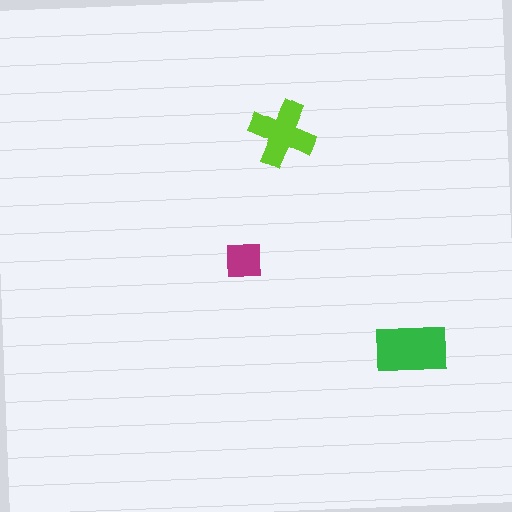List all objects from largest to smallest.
The green rectangle, the lime cross, the magenta square.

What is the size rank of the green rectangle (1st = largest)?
1st.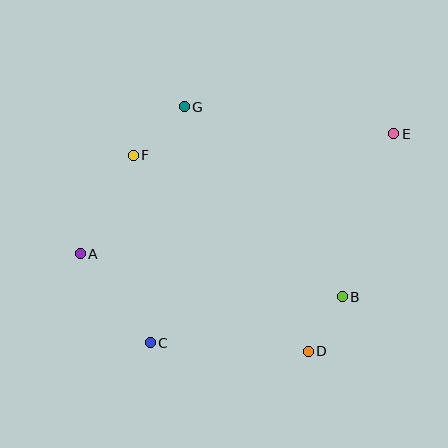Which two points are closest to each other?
Points B and D are closest to each other.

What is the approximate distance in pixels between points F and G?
The distance between F and G is approximately 70 pixels.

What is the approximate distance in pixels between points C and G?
The distance between C and G is approximately 238 pixels.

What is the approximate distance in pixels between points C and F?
The distance between C and F is approximately 188 pixels.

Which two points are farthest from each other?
Points A and E are farthest from each other.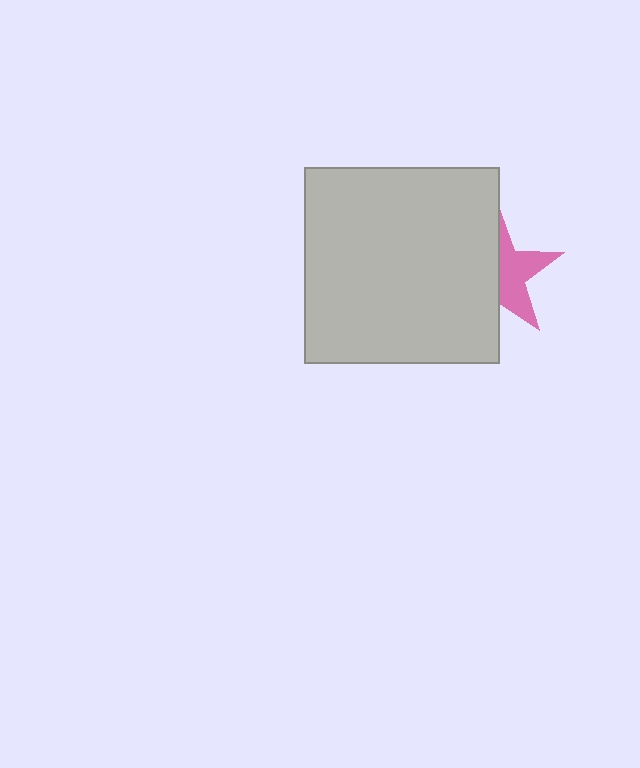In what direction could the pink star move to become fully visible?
The pink star could move right. That would shift it out from behind the light gray square entirely.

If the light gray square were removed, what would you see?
You would see the complete pink star.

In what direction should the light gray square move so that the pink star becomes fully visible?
The light gray square should move left. That is the shortest direction to clear the overlap and leave the pink star fully visible.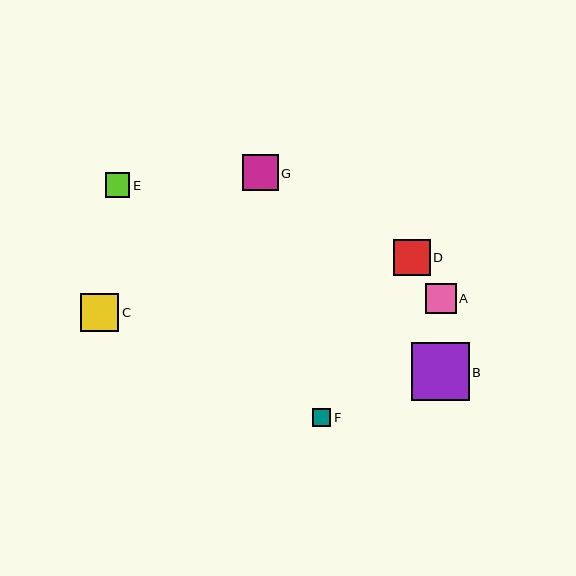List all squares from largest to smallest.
From largest to smallest: B, C, D, G, A, E, F.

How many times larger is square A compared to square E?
Square A is approximately 1.2 times the size of square E.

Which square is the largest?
Square B is the largest with a size of approximately 58 pixels.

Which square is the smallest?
Square F is the smallest with a size of approximately 18 pixels.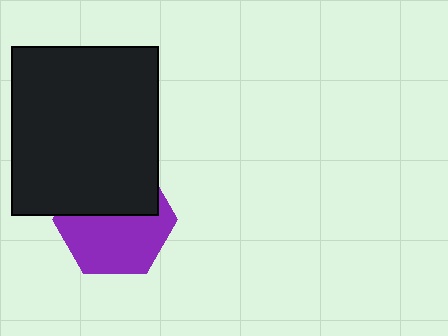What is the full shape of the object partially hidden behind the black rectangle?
The partially hidden object is a purple hexagon.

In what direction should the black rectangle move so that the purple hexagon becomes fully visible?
The black rectangle should move up. That is the shortest direction to clear the overlap and leave the purple hexagon fully visible.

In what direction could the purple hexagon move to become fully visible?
The purple hexagon could move down. That would shift it out from behind the black rectangle entirely.